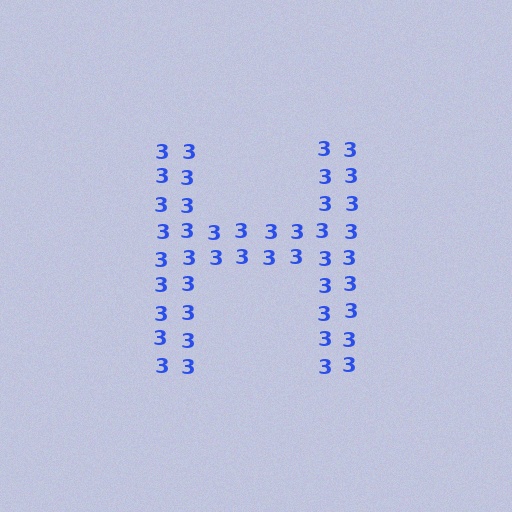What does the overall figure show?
The overall figure shows the letter H.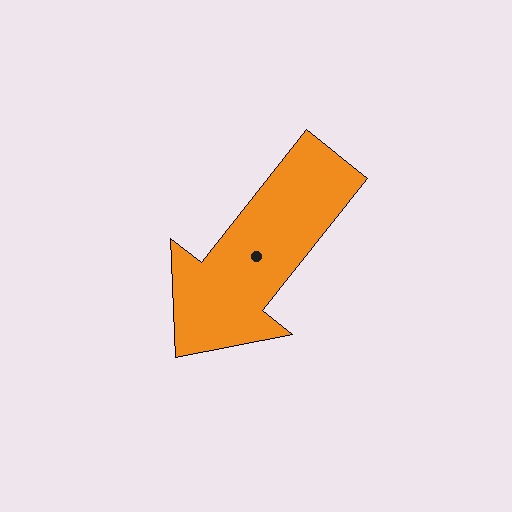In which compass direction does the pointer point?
Southwest.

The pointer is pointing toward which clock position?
Roughly 7 o'clock.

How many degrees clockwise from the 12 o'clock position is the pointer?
Approximately 218 degrees.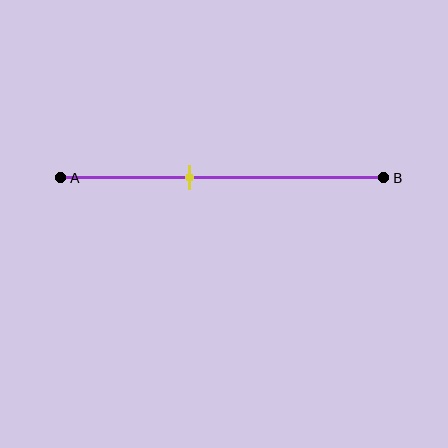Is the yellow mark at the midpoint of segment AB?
No, the mark is at about 40% from A, not at the 50% midpoint.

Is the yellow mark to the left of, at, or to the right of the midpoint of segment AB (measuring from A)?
The yellow mark is to the left of the midpoint of segment AB.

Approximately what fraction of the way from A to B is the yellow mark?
The yellow mark is approximately 40% of the way from A to B.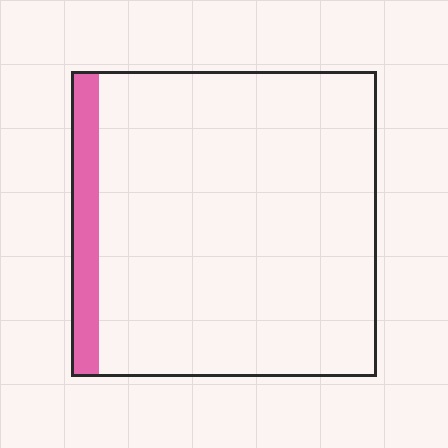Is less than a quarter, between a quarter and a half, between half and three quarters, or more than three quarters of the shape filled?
Less than a quarter.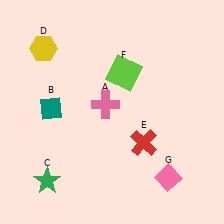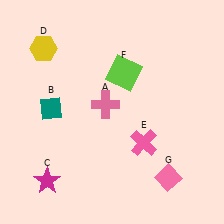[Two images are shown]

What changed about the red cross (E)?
In Image 1, E is red. In Image 2, it changed to pink.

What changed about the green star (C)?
In Image 1, C is green. In Image 2, it changed to magenta.